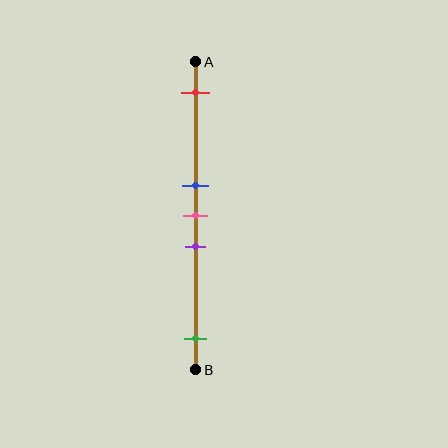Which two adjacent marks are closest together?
The blue and pink marks are the closest adjacent pair.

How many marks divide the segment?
There are 5 marks dividing the segment.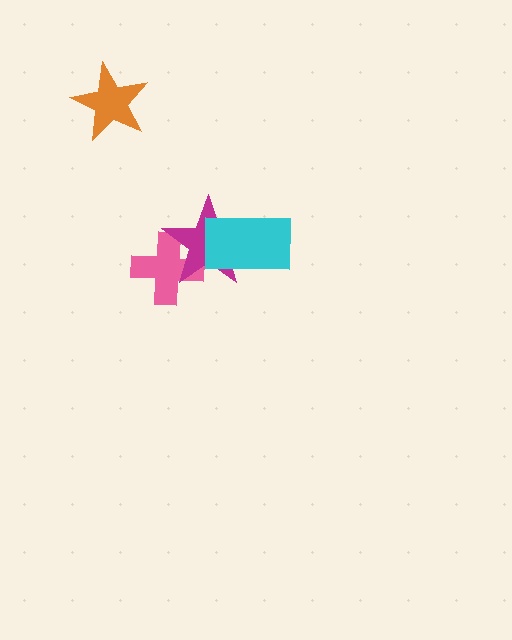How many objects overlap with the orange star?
0 objects overlap with the orange star.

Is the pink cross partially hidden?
Yes, it is partially covered by another shape.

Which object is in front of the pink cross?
The magenta star is in front of the pink cross.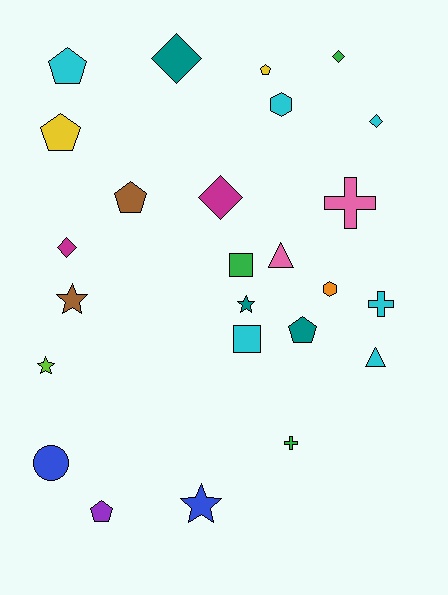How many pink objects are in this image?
There are 2 pink objects.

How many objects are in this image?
There are 25 objects.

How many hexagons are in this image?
There are 2 hexagons.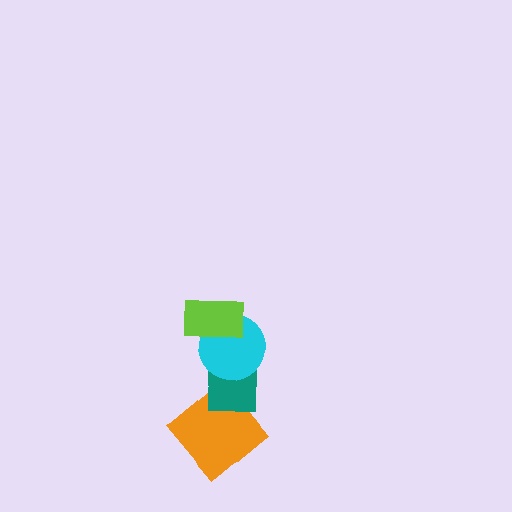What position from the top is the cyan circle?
The cyan circle is 2nd from the top.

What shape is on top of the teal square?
The cyan circle is on top of the teal square.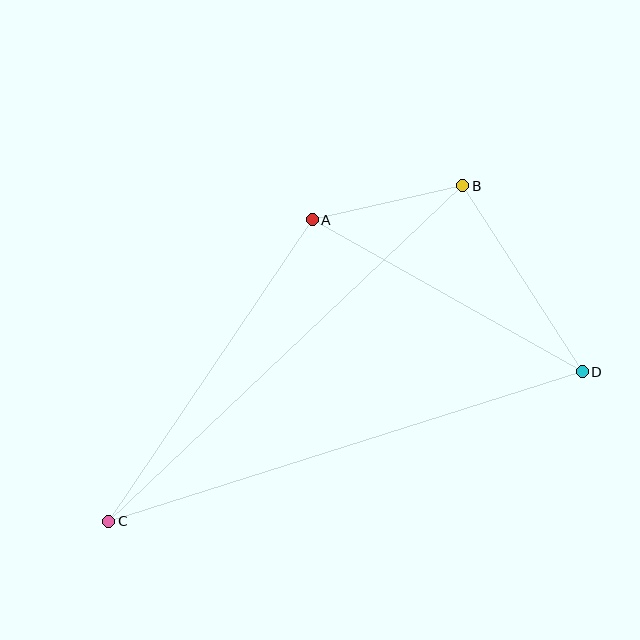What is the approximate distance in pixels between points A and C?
The distance between A and C is approximately 363 pixels.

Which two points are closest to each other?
Points A and B are closest to each other.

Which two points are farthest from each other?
Points C and D are farthest from each other.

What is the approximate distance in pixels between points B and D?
The distance between B and D is approximately 221 pixels.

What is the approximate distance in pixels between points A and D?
The distance between A and D is approximately 310 pixels.